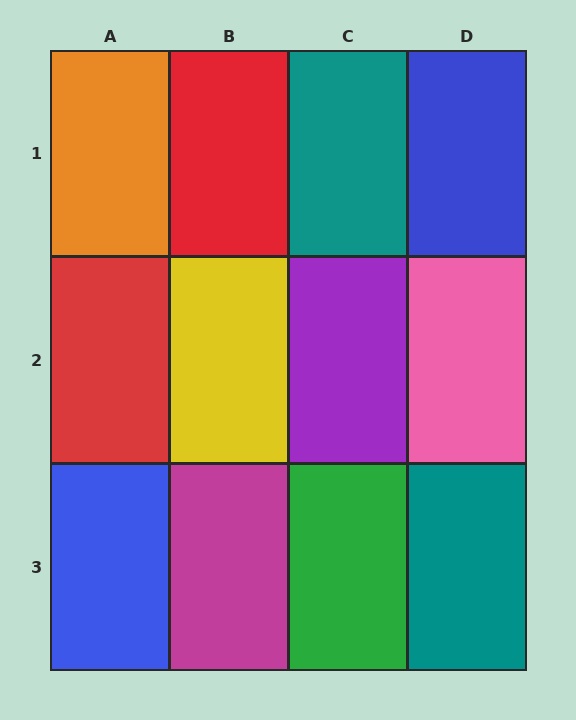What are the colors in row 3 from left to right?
Blue, magenta, green, teal.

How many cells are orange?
1 cell is orange.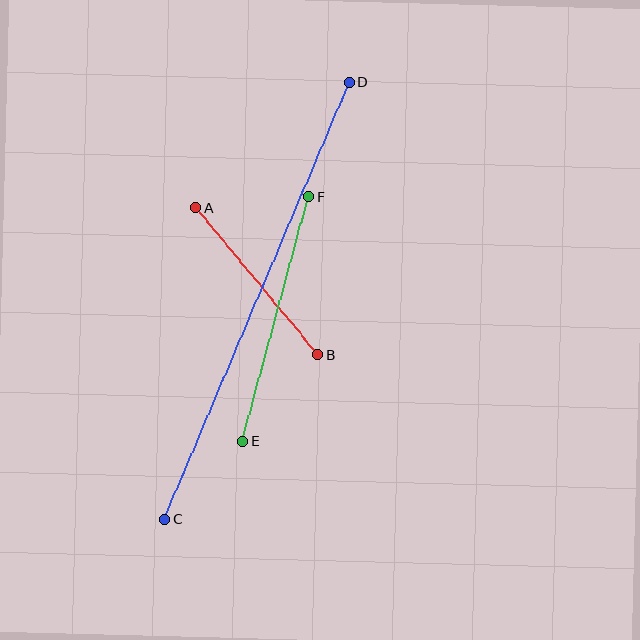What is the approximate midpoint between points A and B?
The midpoint is at approximately (257, 281) pixels.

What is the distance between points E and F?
The distance is approximately 254 pixels.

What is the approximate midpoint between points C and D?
The midpoint is at approximately (257, 301) pixels.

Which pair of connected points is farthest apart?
Points C and D are farthest apart.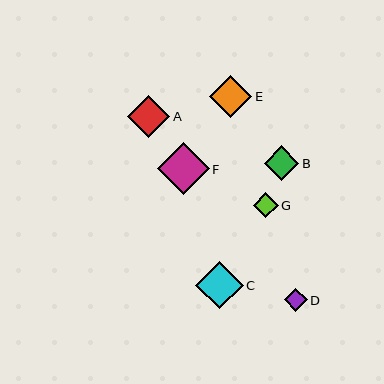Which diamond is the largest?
Diamond F is the largest with a size of approximately 52 pixels.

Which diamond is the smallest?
Diamond D is the smallest with a size of approximately 23 pixels.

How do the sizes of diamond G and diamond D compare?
Diamond G and diamond D are approximately the same size.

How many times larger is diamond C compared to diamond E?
Diamond C is approximately 1.1 times the size of diamond E.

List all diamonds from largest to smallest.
From largest to smallest: F, C, A, E, B, G, D.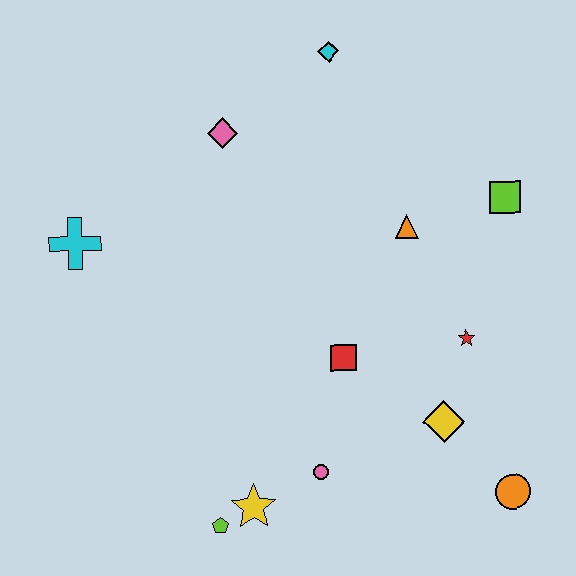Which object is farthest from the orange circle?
The cyan cross is farthest from the orange circle.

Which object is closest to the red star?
The yellow diamond is closest to the red star.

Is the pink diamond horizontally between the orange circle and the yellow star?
No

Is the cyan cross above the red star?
Yes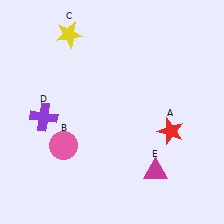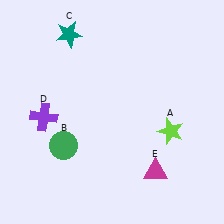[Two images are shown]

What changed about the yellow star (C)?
In Image 1, C is yellow. In Image 2, it changed to teal.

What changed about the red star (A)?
In Image 1, A is red. In Image 2, it changed to lime.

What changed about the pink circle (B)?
In Image 1, B is pink. In Image 2, it changed to green.